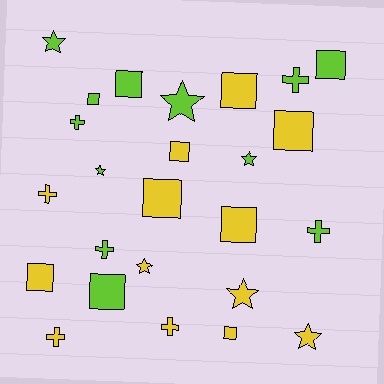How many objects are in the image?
There are 25 objects.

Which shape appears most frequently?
Square, with 11 objects.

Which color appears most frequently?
Yellow, with 13 objects.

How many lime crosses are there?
There are 4 lime crosses.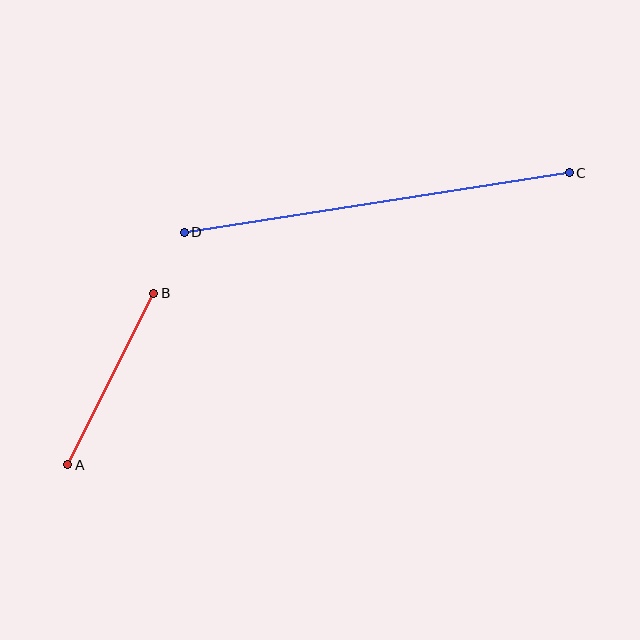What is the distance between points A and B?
The distance is approximately 192 pixels.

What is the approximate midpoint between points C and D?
The midpoint is at approximately (377, 203) pixels.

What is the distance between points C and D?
The distance is approximately 390 pixels.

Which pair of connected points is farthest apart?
Points C and D are farthest apart.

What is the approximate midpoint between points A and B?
The midpoint is at approximately (111, 379) pixels.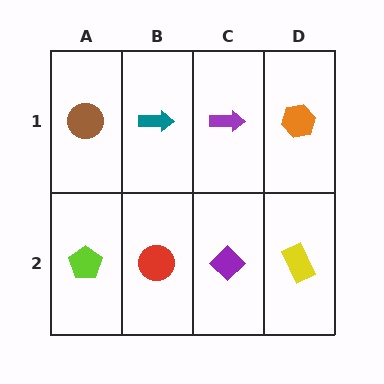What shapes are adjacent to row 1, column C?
A purple diamond (row 2, column C), a teal arrow (row 1, column B), an orange hexagon (row 1, column D).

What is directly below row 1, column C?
A purple diamond.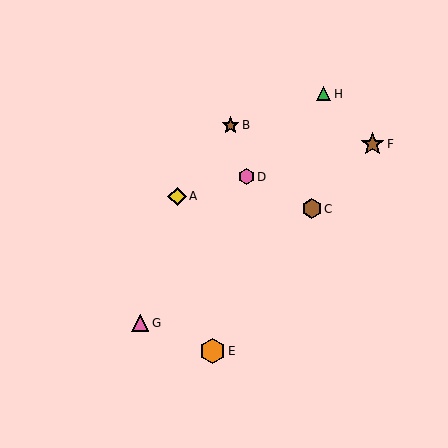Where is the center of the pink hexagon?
The center of the pink hexagon is at (246, 177).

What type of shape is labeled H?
Shape H is a green triangle.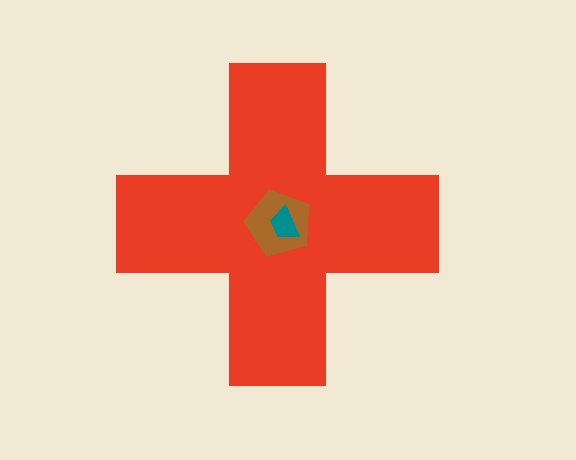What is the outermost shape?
The red cross.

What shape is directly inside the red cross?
The brown pentagon.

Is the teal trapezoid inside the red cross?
Yes.